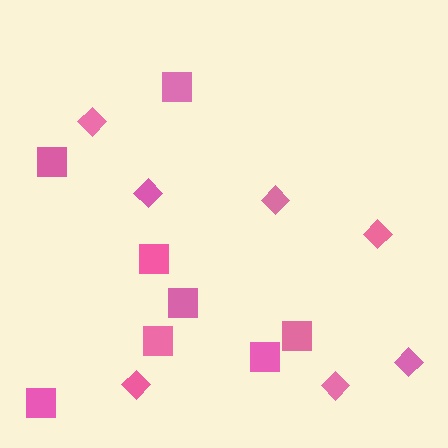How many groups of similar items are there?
There are 2 groups: one group of squares (8) and one group of diamonds (7).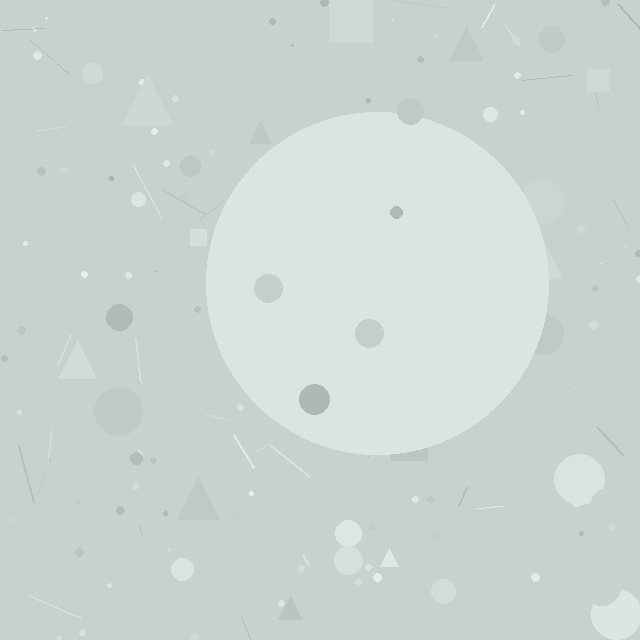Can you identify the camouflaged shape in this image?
The camouflaged shape is a circle.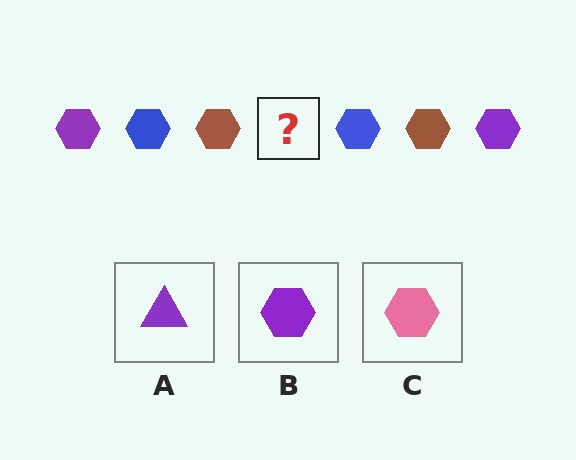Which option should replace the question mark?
Option B.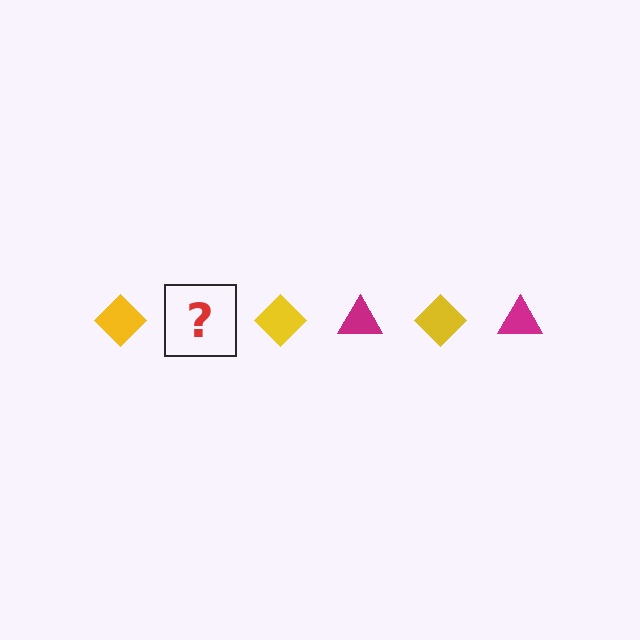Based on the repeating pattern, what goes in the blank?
The blank should be a magenta triangle.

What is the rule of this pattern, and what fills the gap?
The rule is that the pattern alternates between yellow diamond and magenta triangle. The gap should be filled with a magenta triangle.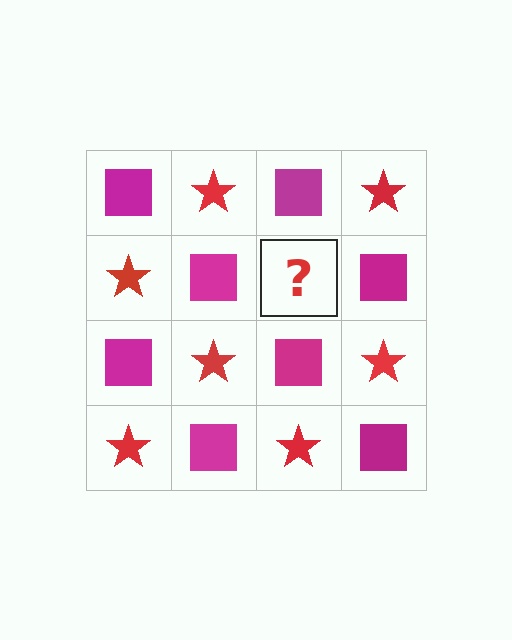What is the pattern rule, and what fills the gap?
The rule is that it alternates magenta square and red star in a checkerboard pattern. The gap should be filled with a red star.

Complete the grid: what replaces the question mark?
The question mark should be replaced with a red star.